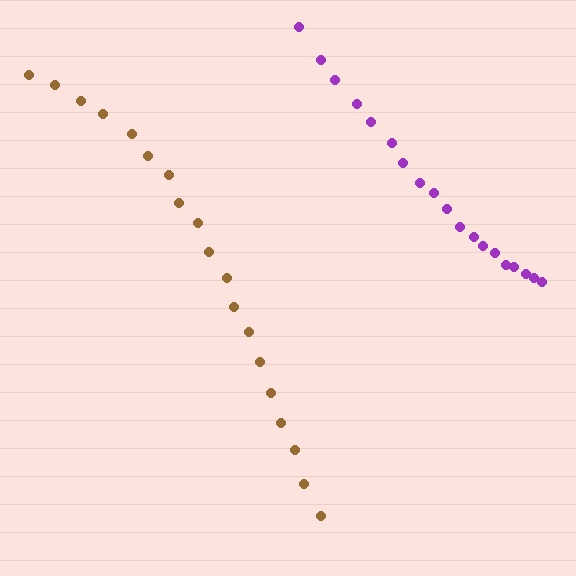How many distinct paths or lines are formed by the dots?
There are 2 distinct paths.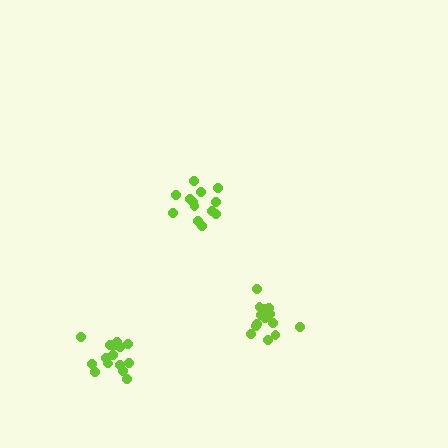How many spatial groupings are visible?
There are 3 spatial groupings.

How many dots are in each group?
Group 1: 14 dots, Group 2: 13 dots, Group 3: 15 dots (42 total).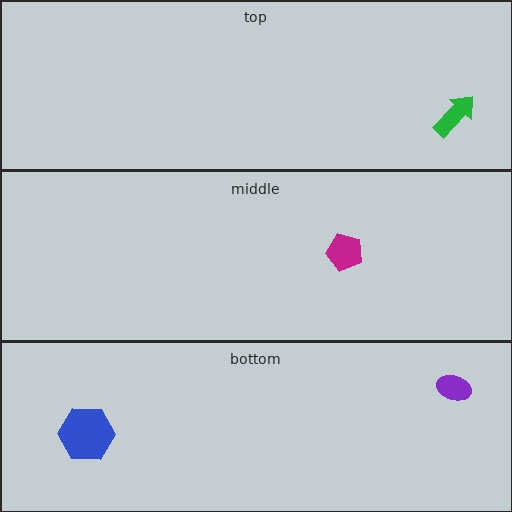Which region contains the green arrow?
The top region.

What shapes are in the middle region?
The magenta pentagon.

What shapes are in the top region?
The green arrow.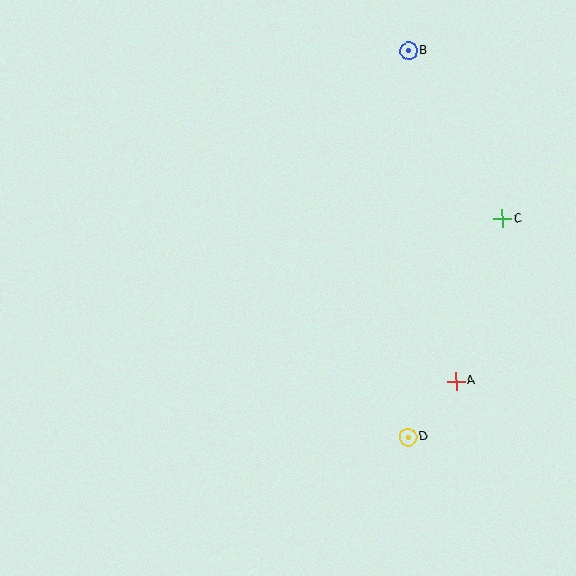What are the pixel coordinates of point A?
Point A is at (456, 381).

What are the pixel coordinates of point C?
Point C is at (502, 219).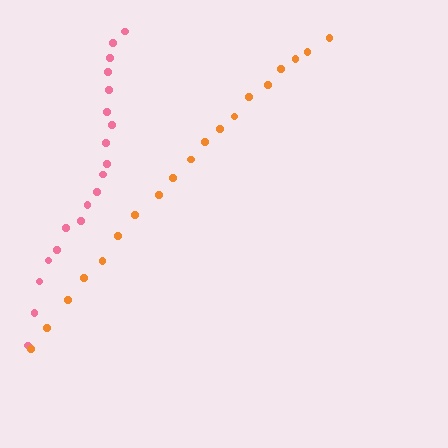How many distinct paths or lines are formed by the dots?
There are 2 distinct paths.